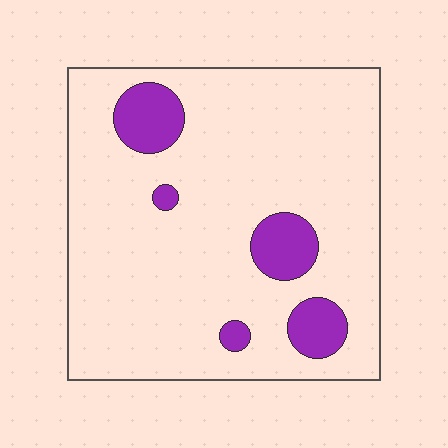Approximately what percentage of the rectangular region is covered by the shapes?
Approximately 10%.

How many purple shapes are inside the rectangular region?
5.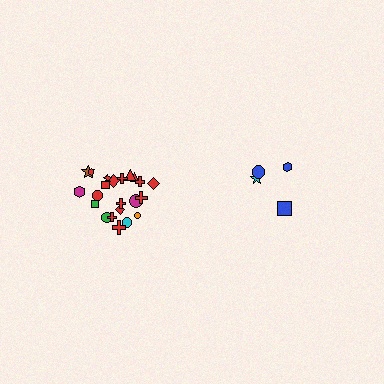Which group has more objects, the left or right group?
The left group.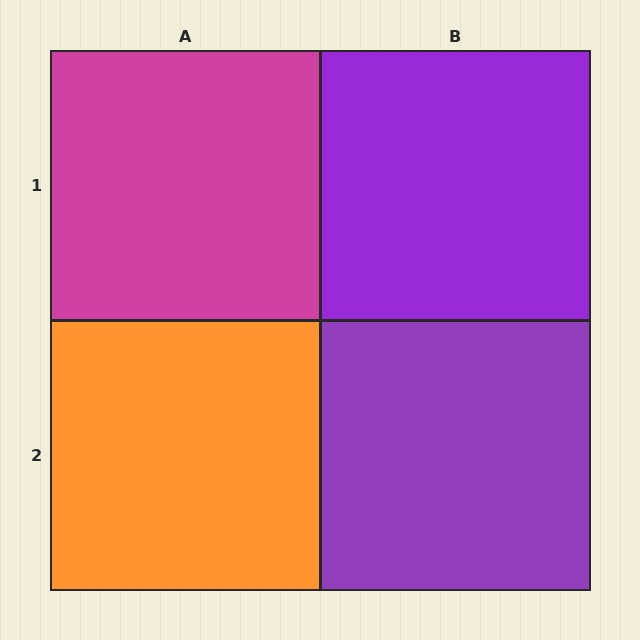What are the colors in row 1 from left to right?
Magenta, purple.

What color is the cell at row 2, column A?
Orange.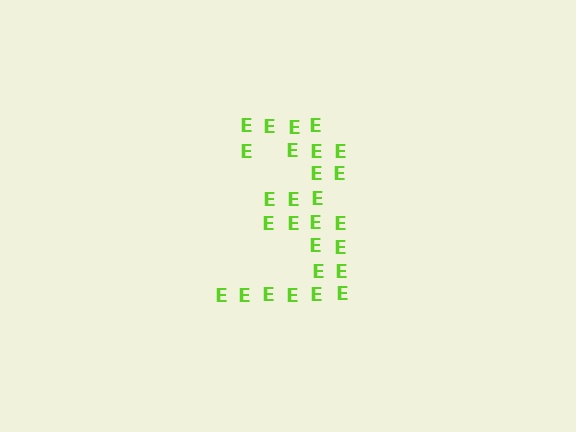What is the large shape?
The large shape is the digit 3.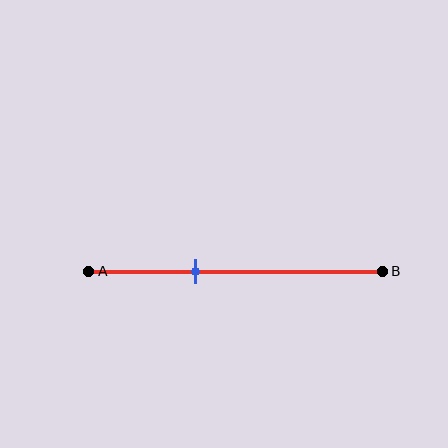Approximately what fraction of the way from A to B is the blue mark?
The blue mark is approximately 35% of the way from A to B.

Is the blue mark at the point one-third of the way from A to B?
No, the mark is at about 35% from A, not at the 33% one-third point.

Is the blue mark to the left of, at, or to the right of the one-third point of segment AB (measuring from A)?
The blue mark is to the right of the one-third point of segment AB.